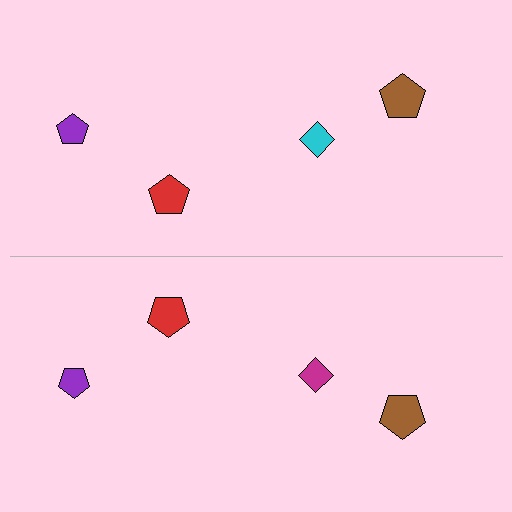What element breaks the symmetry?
The magenta diamond on the bottom side breaks the symmetry — its mirror counterpart is cyan.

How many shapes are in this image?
There are 8 shapes in this image.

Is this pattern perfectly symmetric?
No, the pattern is not perfectly symmetric. The magenta diamond on the bottom side breaks the symmetry — its mirror counterpart is cyan.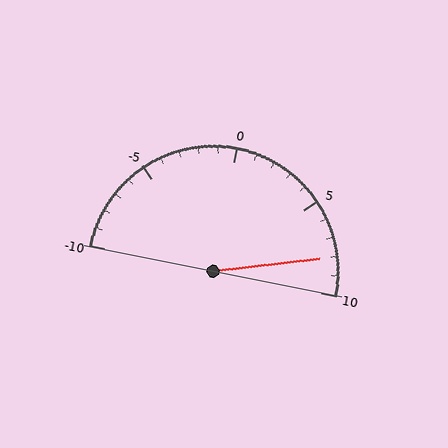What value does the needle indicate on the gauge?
The needle indicates approximately 8.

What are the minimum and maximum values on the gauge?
The gauge ranges from -10 to 10.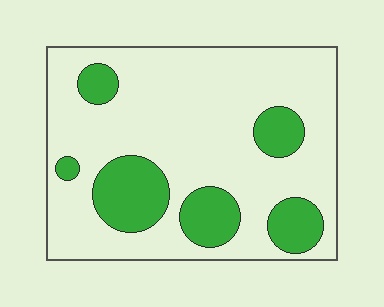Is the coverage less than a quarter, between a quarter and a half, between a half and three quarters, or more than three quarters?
Less than a quarter.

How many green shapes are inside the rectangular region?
6.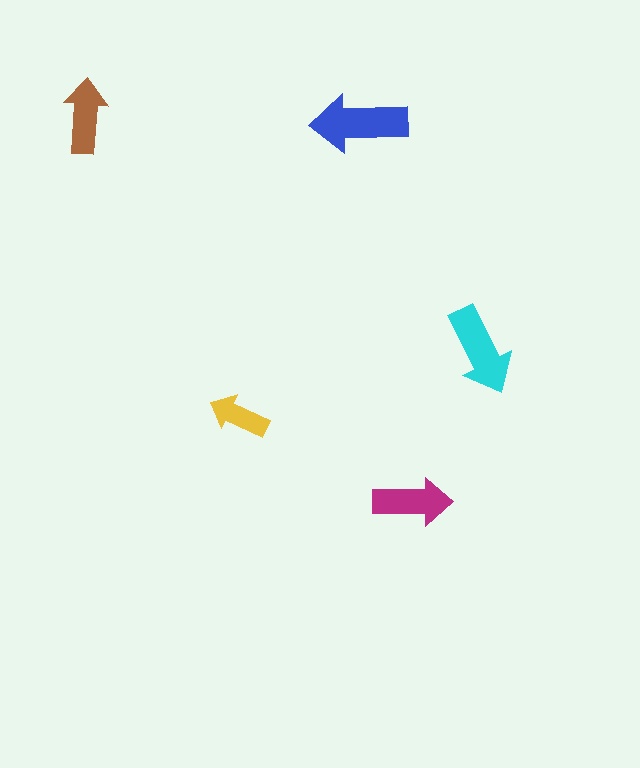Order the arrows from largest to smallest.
the blue one, the cyan one, the magenta one, the brown one, the yellow one.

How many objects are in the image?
There are 5 objects in the image.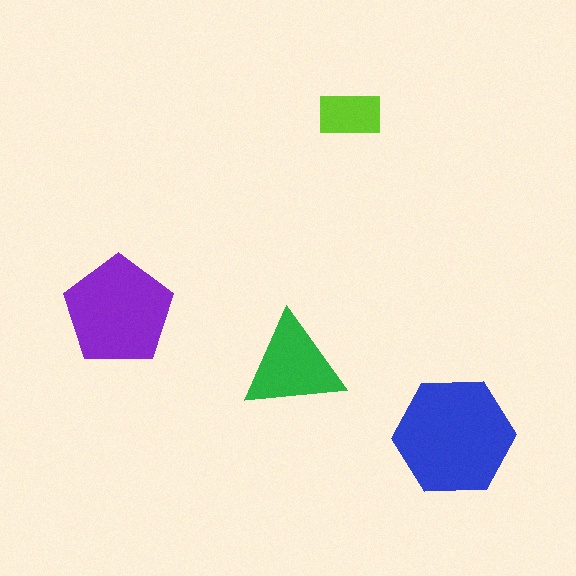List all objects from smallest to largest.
The lime rectangle, the green triangle, the purple pentagon, the blue hexagon.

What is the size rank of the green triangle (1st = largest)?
3rd.